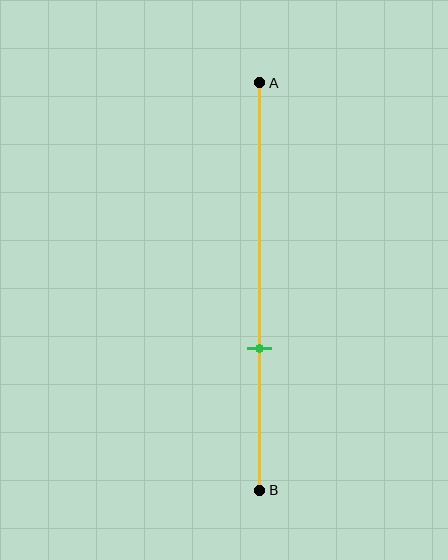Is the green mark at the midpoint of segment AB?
No, the mark is at about 65% from A, not at the 50% midpoint.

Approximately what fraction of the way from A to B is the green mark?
The green mark is approximately 65% of the way from A to B.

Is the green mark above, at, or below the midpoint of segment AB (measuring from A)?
The green mark is below the midpoint of segment AB.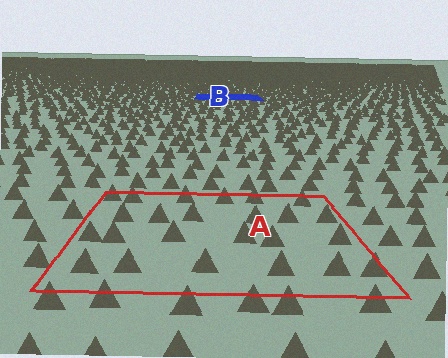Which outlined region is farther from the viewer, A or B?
Region B is farther from the viewer — the texture elements inside it appear smaller and more densely packed.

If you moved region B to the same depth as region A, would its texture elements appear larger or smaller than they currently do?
They would appear larger. At a closer depth, the same texture elements are projected at a bigger on-screen size.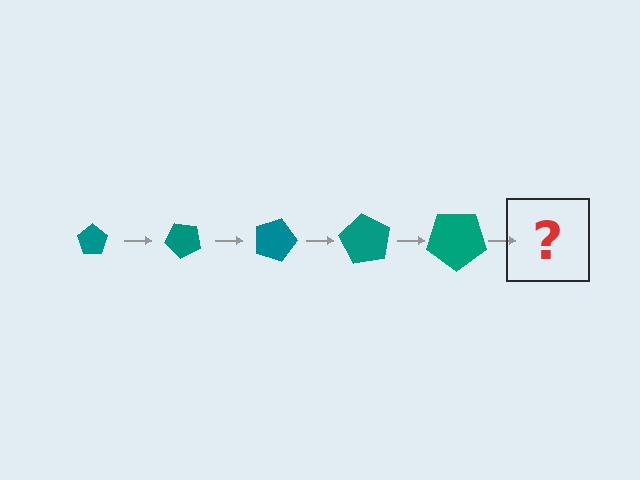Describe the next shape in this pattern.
It should be a pentagon, larger than the previous one and rotated 225 degrees from the start.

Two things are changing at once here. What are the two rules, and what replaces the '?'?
The two rules are that the pentagon grows larger each step and it rotates 45 degrees each step. The '?' should be a pentagon, larger than the previous one and rotated 225 degrees from the start.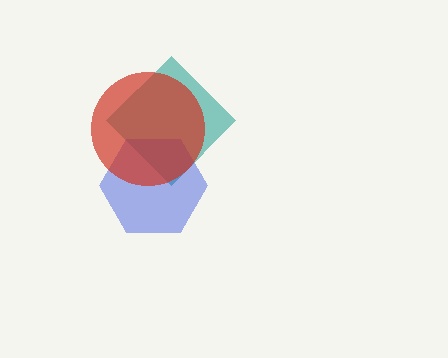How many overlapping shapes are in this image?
There are 3 overlapping shapes in the image.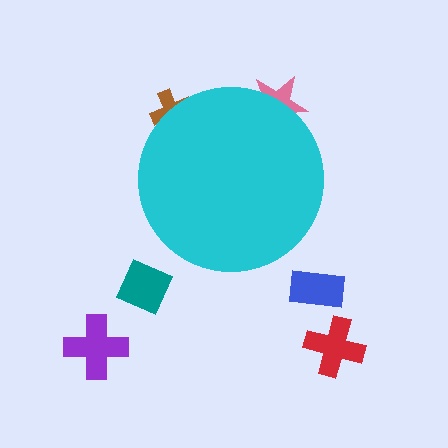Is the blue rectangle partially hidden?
No, the blue rectangle is fully visible.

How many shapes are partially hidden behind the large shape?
2 shapes are partially hidden.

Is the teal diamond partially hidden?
No, the teal diamond is fully visible.